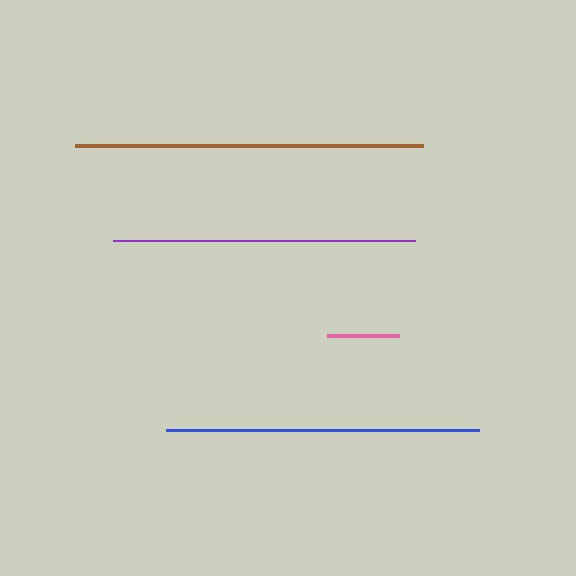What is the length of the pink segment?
The pink segment is approximately 73 pixels long.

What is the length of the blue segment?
The blue segment is approximately 313 pixels long.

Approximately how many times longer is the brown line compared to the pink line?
The brown line is approximately 4.8 times the length of the pink line.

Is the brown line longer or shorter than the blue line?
The brown line is longer than the blue line.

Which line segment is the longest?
The brown line is the longest at approximately 349 pixels.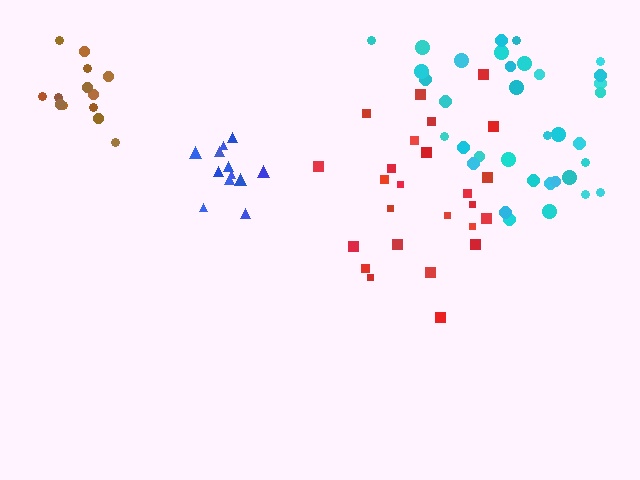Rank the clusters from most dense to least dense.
brown, blue, cyan, red.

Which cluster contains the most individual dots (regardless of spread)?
Cyan (35).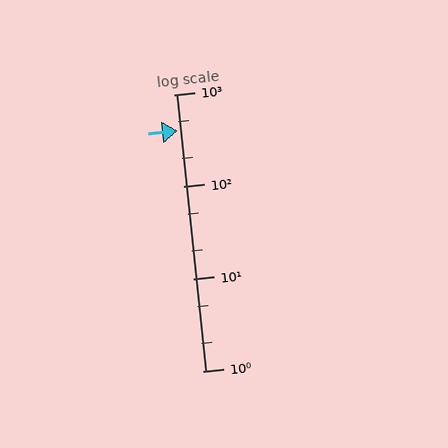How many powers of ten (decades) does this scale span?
The scale spans 3 decades, from 1 to 1000.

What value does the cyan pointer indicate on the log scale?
The pointer indicates approximately 400.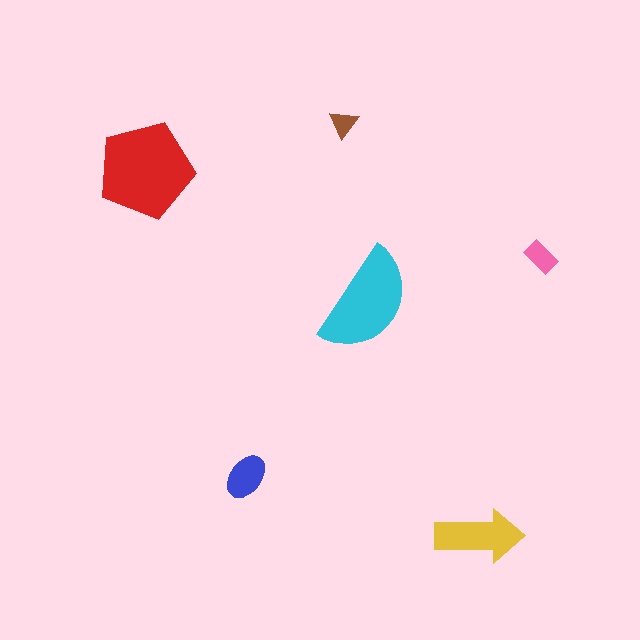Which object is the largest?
The red pentagon.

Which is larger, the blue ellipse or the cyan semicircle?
The cyan semicircle.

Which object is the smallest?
The brown triangle.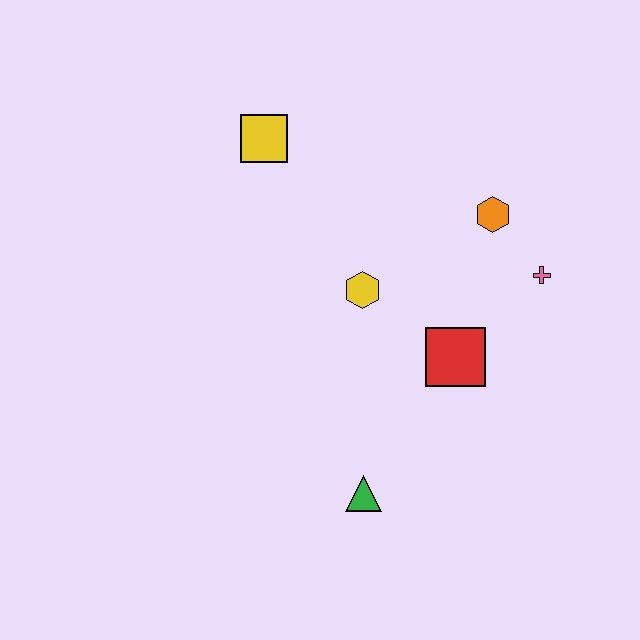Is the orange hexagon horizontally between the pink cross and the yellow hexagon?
Yes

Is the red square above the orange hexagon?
No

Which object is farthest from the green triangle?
The yellow square is farthest from the green triangle.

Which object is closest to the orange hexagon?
The pink cross is closest to the orange hexagon.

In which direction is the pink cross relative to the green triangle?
The pink cross is above the green triangle.